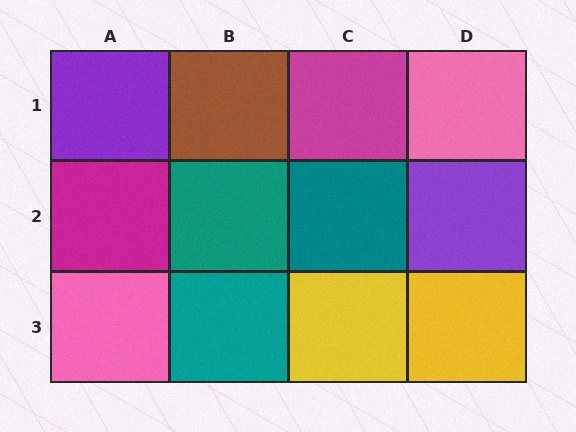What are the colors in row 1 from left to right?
Purple, brown, magenta, pink.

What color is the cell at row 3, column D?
Yellow.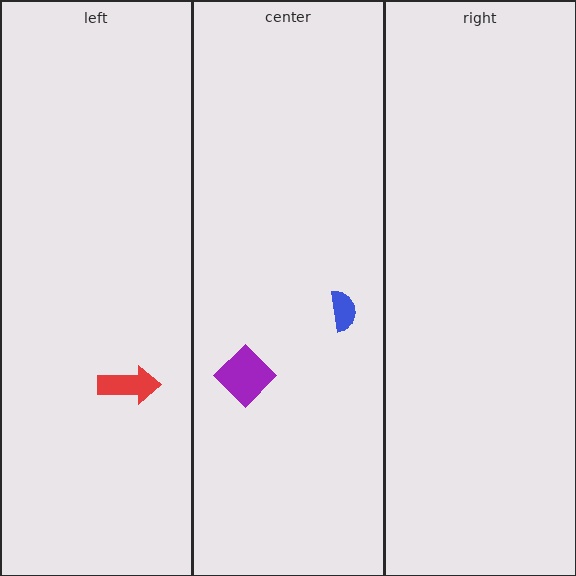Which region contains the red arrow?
The left region.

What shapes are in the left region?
The red arrow.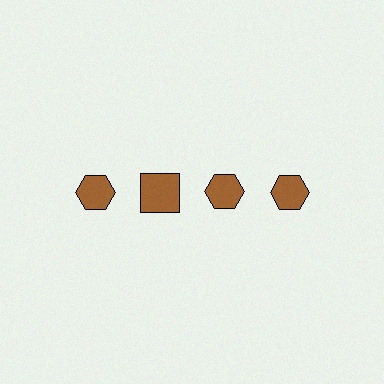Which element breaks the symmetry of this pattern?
The brown square in the top row, second from left column breaks the symmetry. All other shapes are brown hexagons.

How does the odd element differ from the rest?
It has a different shape: square instead of hexagon.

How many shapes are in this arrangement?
There are 4 shapes arranged in a grid pattern.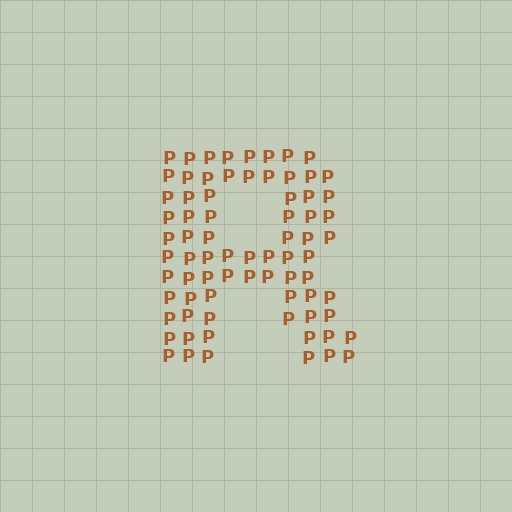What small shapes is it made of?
It is made of small letter P's.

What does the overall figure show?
The overall figure shows the letter R.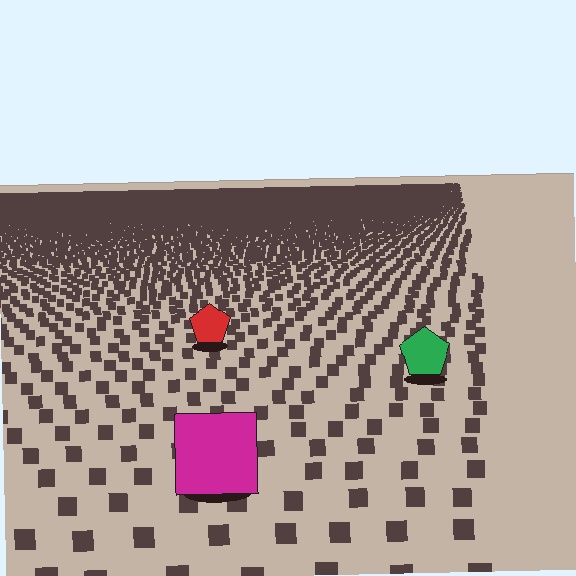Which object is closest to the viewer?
The magenta square is closest. The texture marks near it are larger and more spread out.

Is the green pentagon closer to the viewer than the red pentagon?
Yes. The green pentagon is closer — you can tell from the texture gradient: the ground texture is coarser near it.